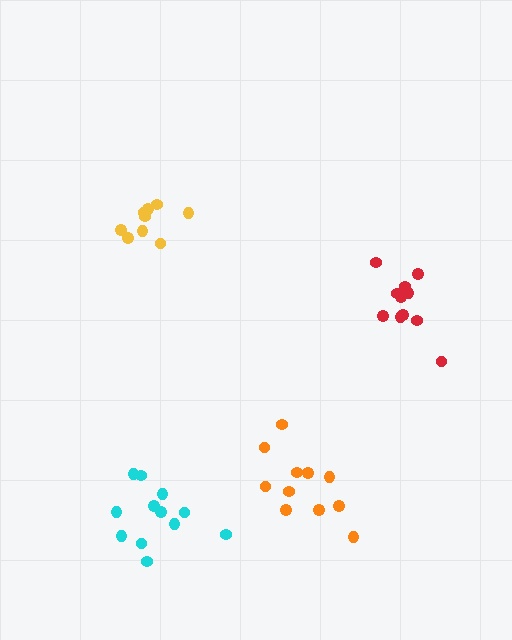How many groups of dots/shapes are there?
There are 4 groups.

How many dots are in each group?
Group 1: 11 dots, Group 2: 9 dots, Group 3: 12 dots, Group 4: 11 dots (43 total).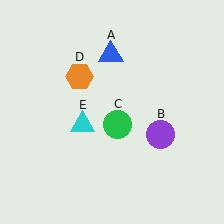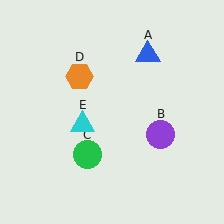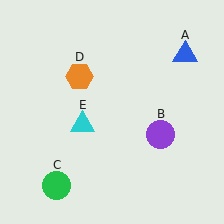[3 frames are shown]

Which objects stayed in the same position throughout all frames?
Purple circle (object B) and orange hexagon (object D) and cyan triangle (object E) remained stationary.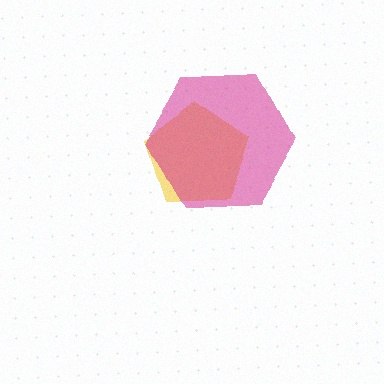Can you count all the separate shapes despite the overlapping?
Yes, there are 2 separate shapes.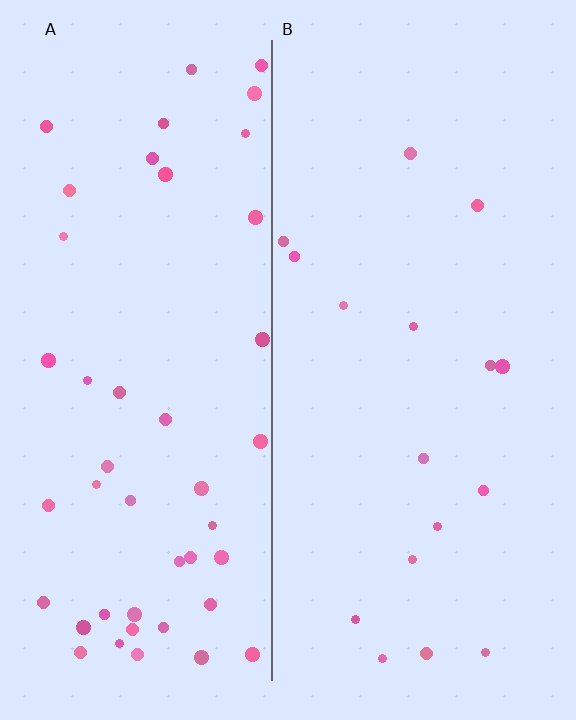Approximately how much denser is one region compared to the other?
Approximately 2.7× — region A over region B.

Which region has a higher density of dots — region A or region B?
A (the left).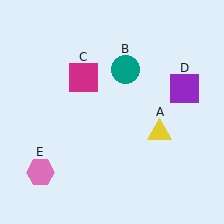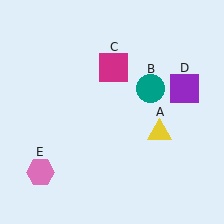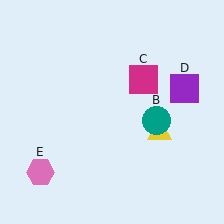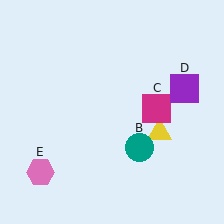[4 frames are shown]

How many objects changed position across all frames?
2 objects changed position: teal circle (object B), magenta square (object C).